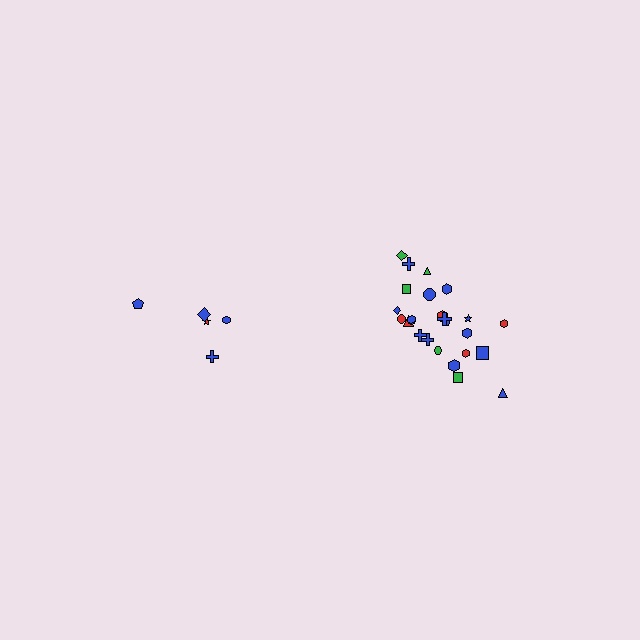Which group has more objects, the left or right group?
The right group.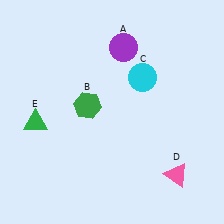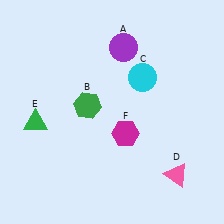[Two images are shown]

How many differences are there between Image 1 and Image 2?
There is 1 difference between the two images.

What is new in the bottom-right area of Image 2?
A magenta hexagon (F) was added in the bottom-right area of Image 2.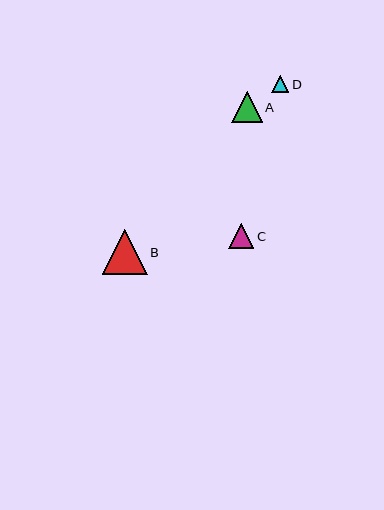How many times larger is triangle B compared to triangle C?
Triangle B is approximately 1.8 times the size of triangle C.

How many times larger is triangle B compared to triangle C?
Triangle B is approximately 1.8 times the size of triangle C.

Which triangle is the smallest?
Triangle D is the smallest with a size of approximately 17 pixels.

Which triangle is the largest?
Triangle B is the largest with a size of approximately 45 pixels.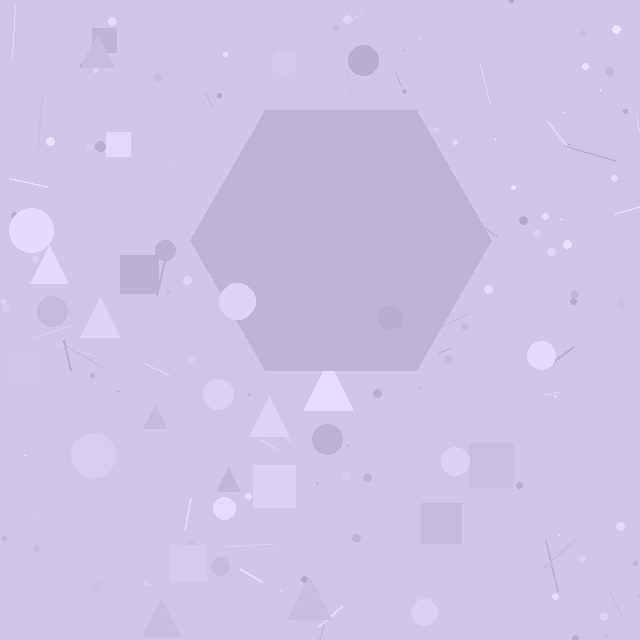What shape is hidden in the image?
A hexagon is hidden in the image.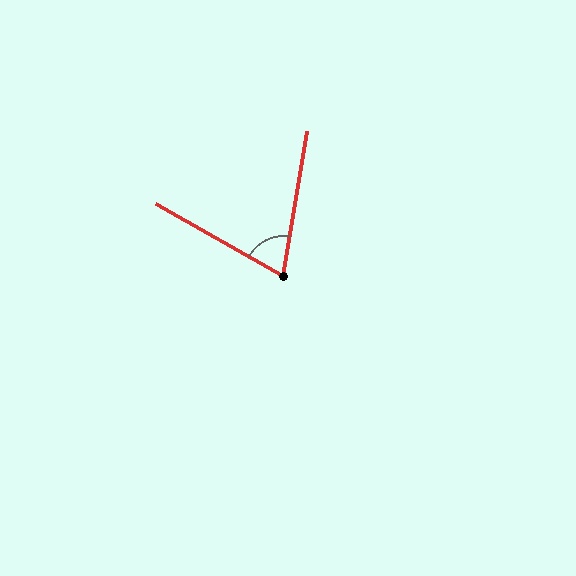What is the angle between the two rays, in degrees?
Approximately 70 degrees.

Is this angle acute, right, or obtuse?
It is acute.